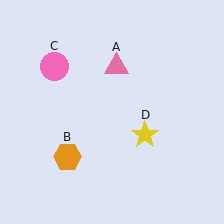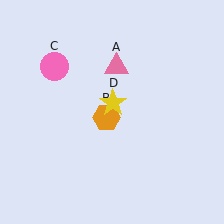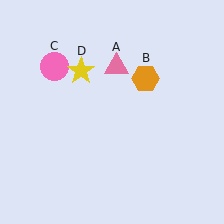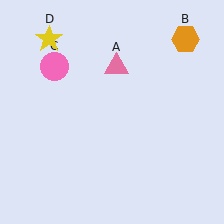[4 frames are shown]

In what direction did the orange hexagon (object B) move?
The orange hexagon (object B) moved up and to the right.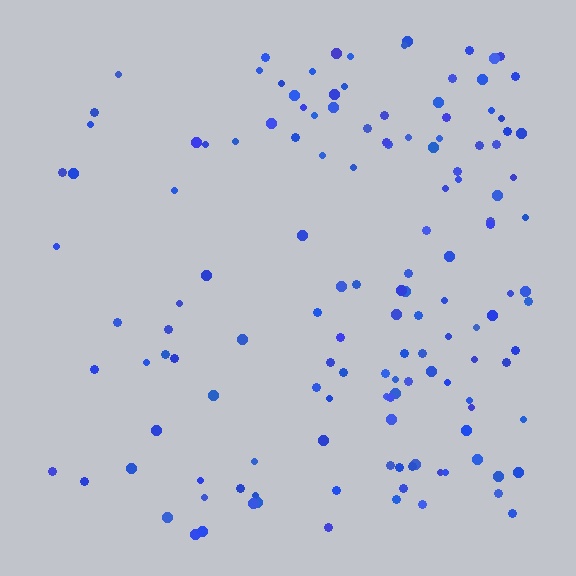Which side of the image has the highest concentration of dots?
The right.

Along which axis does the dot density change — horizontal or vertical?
Horizontal.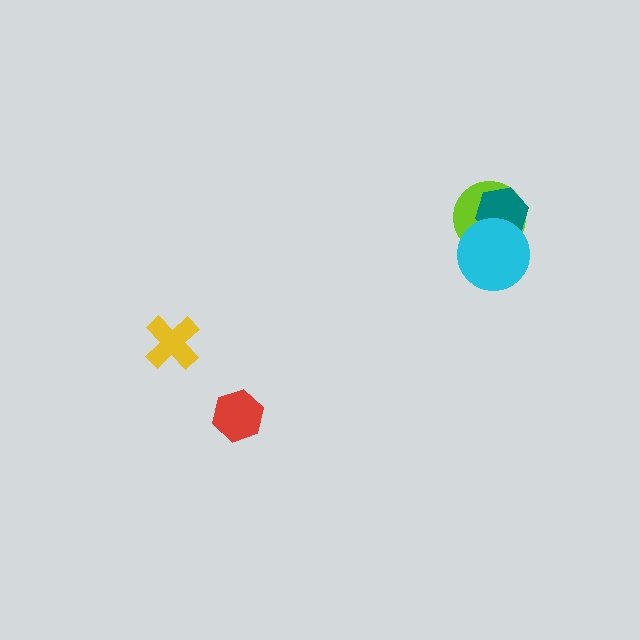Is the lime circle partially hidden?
Yes, it is partially covered by another shape.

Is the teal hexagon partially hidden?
Yes, it is partially covered by another shape.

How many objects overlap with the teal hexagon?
2 objects overlap with the teal hexagon.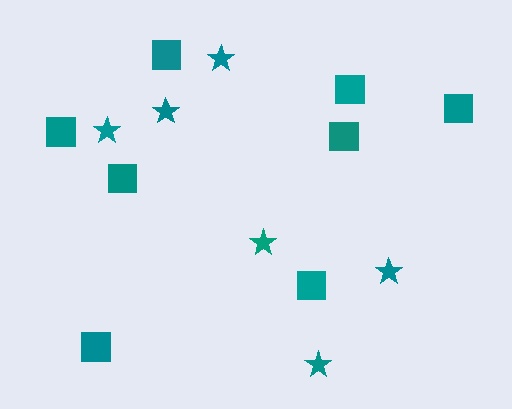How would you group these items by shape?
There are 2 groups: one group of stars (6) and one group of squares (8).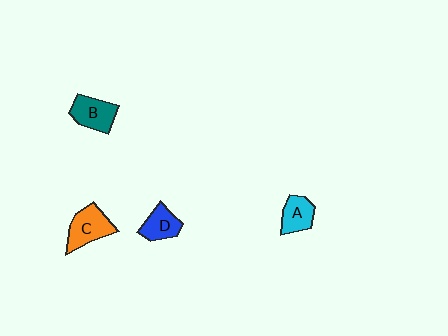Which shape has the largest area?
Shape C (orange).